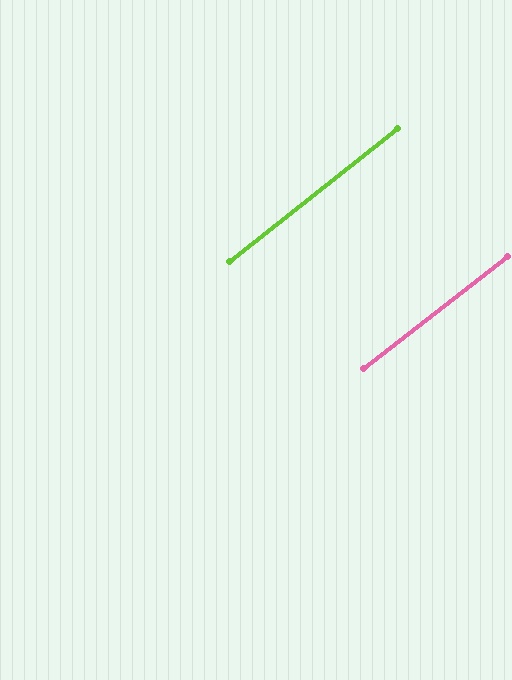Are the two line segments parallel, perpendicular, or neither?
Parallel — their directions differ by only 0.7°.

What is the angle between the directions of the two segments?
Approximately 1 degree.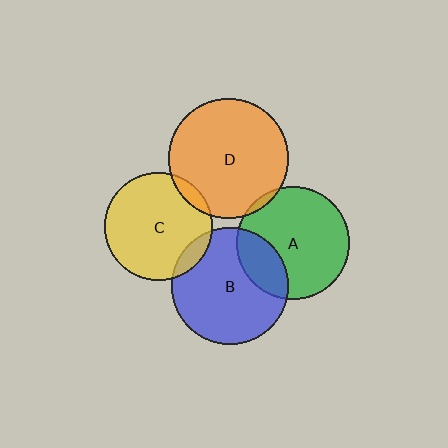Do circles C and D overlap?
Yes.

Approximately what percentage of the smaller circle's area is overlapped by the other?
Approximately 5%.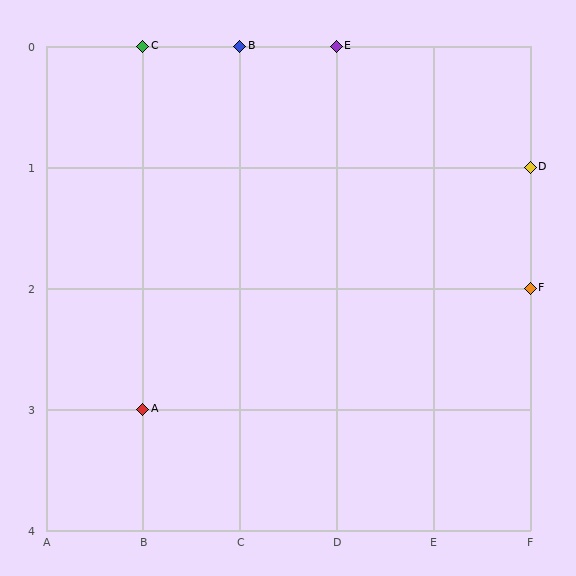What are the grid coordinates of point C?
Point C is at grid coordinates (B, 0).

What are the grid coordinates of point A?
Point A is at grid coordinates (B, 3).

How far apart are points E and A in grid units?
Points E and A are 2 columns and 3 rows apart (about 3.6 grid units diagonally).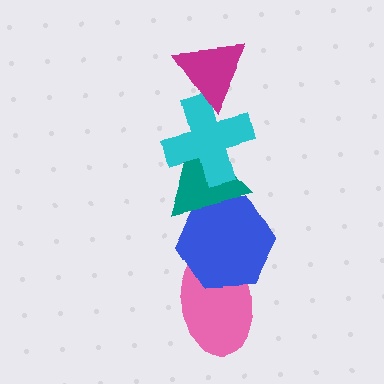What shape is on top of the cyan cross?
The magenta triangle is on top of the cyan cross.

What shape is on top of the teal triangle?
The cyan cross is on top of the teal triangle.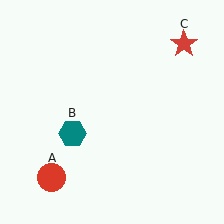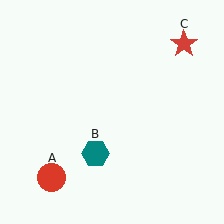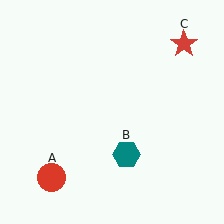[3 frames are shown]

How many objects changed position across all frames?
1 object changed position: teal hexagon (object B).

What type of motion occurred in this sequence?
The teal hexagon (object B) rotated counterclockwise around the center of the scene.